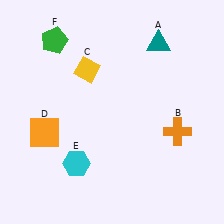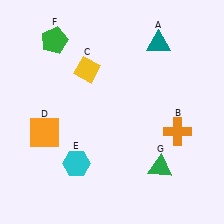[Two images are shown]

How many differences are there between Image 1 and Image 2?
There is 1 difference between the two images.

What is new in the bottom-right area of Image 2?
A green triangle (G) was added in the bottom-right area of Image 2.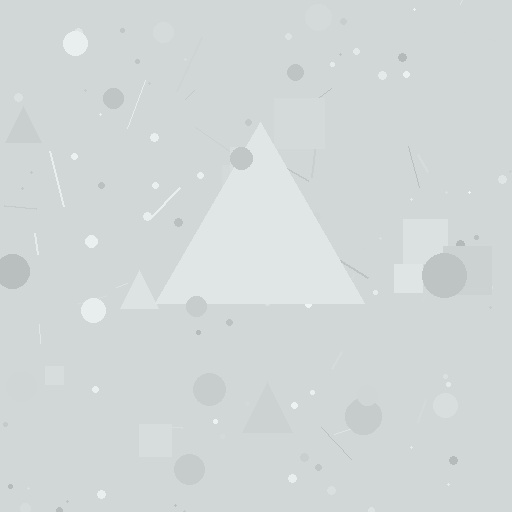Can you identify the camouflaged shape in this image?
The camouflaged shape is a triangle.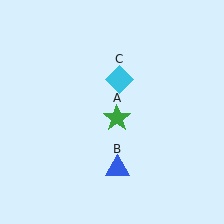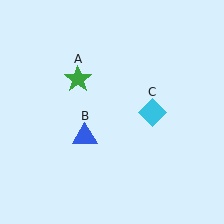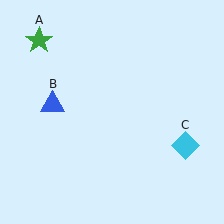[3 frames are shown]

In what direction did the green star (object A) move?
The green star (object A) moved up and to the left.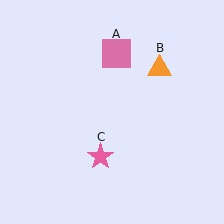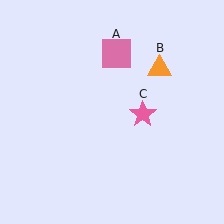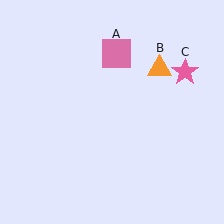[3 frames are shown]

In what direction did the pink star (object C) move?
The pink star (object C) moved up and to the right.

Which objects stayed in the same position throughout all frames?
Pink square (object A) and orange triangle (object B) remained stationary.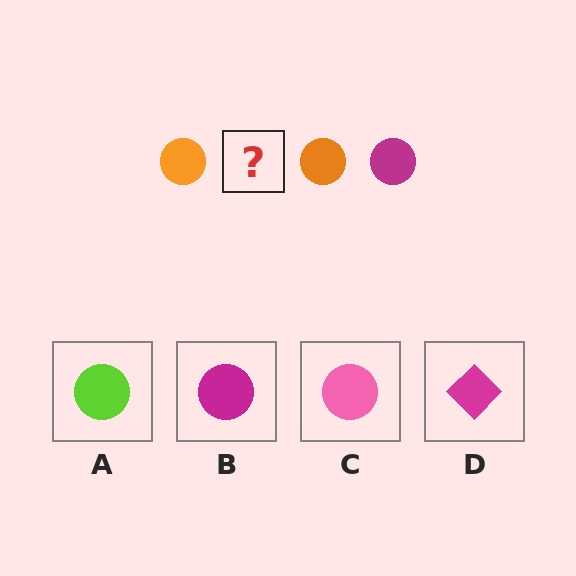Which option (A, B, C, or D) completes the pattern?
B.